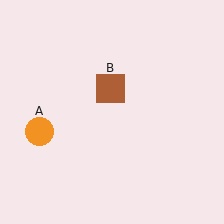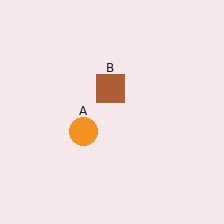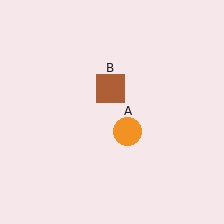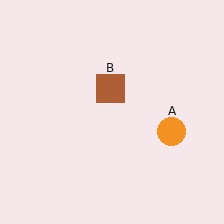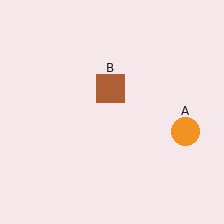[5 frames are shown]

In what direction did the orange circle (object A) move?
The orange circle (object A) moved right.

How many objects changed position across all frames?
1 object changed position: orange circle (object A).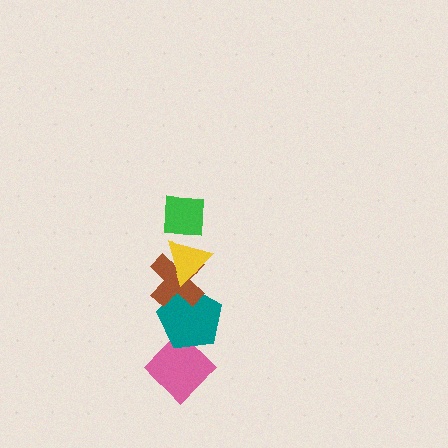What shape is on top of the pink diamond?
The teal pentagon is on top of the pink diamond.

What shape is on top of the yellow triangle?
The green square is on top of the yellow triangle.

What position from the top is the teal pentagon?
The teal pentagon is 4th from the top.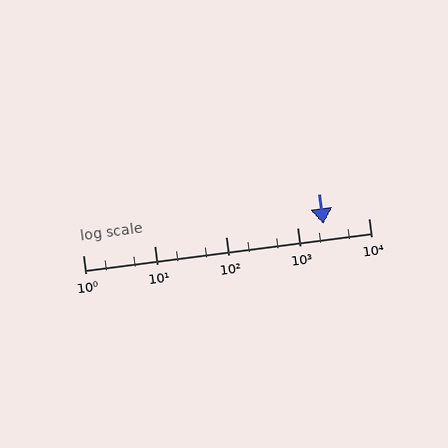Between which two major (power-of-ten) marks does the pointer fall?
The pointer is between 1000 and 10000.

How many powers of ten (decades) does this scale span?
The scale spans 4 decades, from 1 to 10000.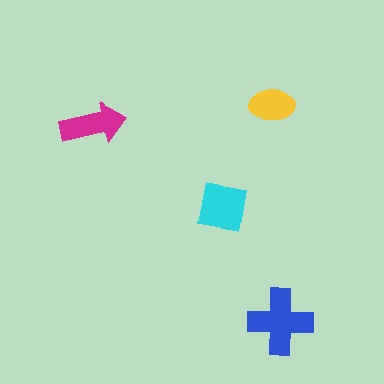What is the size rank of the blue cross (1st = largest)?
1st.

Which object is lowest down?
The blue cross is bottommost.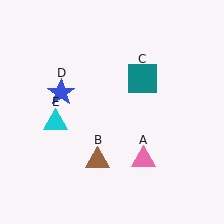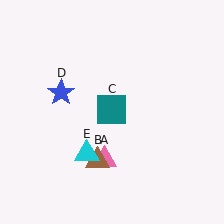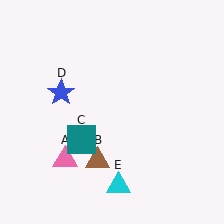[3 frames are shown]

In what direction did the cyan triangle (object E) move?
The cyan triangle (object E) moved down and to the right.